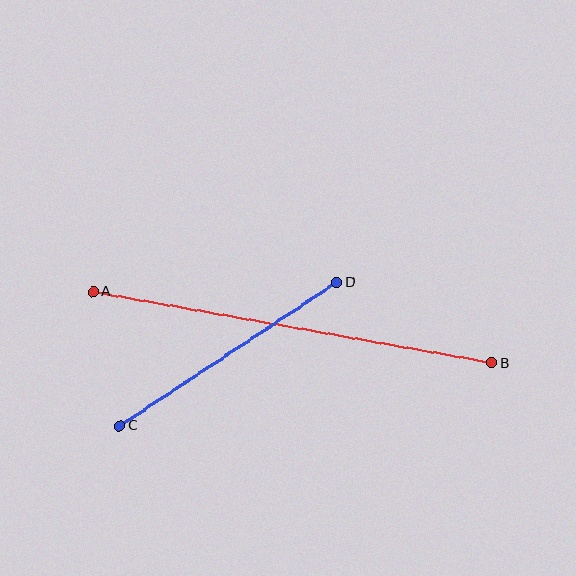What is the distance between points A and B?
The distance is approximately 405 pixels.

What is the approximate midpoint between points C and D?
The midpoint is at approximately (228, 354) pixels.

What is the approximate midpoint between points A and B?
The midpoint is at approximately (293, 327) pixels.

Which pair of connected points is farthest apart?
Points A and B are farthest apart.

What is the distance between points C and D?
The distance is approximately 260 pixels.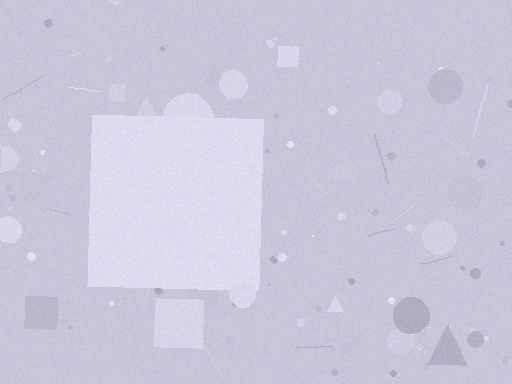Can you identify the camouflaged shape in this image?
The camouflaged shape is a square.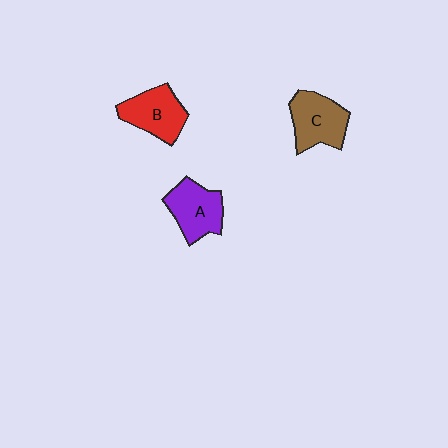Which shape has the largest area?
Shape C (brown).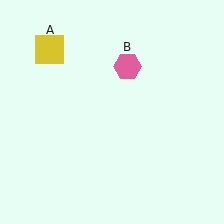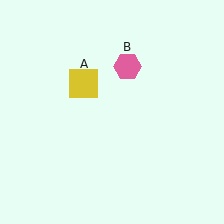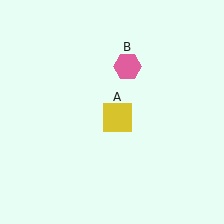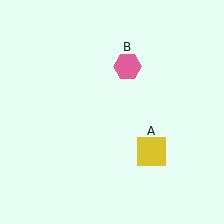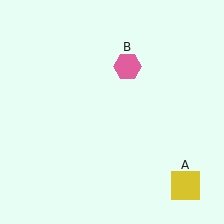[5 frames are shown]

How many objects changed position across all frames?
1 object changed position: yellow square (object A).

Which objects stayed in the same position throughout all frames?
Pink hexagon (object B) remained stationary.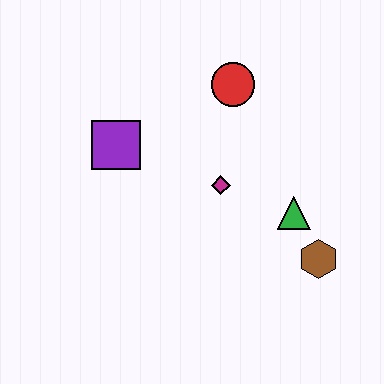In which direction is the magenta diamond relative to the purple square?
The magenta diamond is to the right of the purple square.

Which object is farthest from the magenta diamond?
The brown hexagon is farthest from the magenta diamond.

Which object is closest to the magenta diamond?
The green triangle is closest to the magenta diamond.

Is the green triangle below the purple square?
Yes